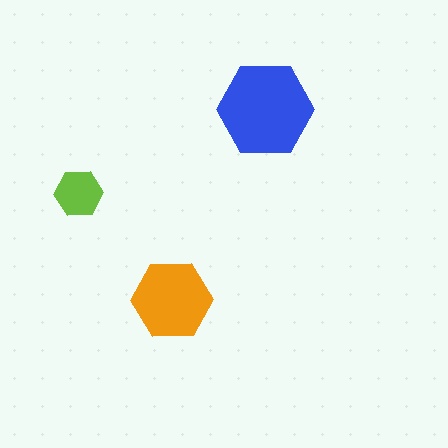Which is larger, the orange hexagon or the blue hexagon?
The blue one.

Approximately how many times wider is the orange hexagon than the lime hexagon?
About 1.5 times wider.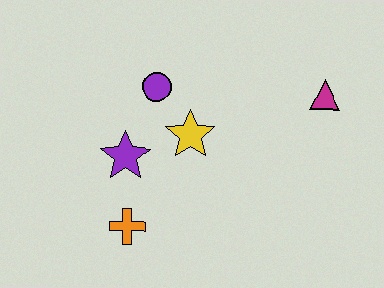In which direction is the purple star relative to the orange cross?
The purple star is above the orange cross.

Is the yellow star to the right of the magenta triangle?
No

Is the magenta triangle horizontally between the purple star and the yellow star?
No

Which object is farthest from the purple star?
The magenta triangle is farthest from the purple star.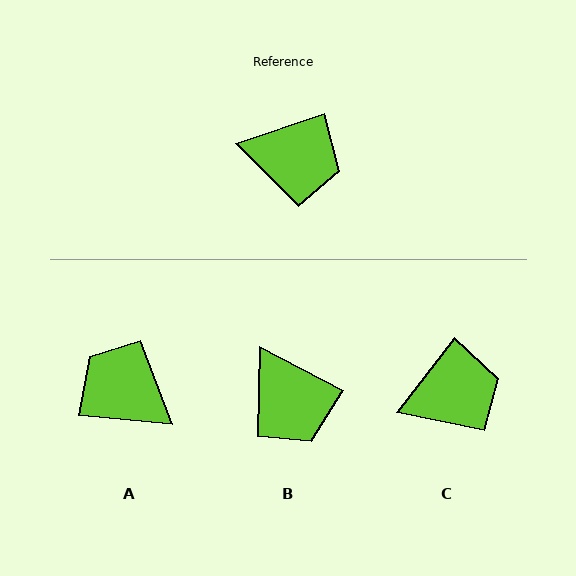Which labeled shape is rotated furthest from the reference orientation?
A, about 156 degrees away.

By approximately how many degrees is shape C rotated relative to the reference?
Approximately 34 degrees counter-clockwise.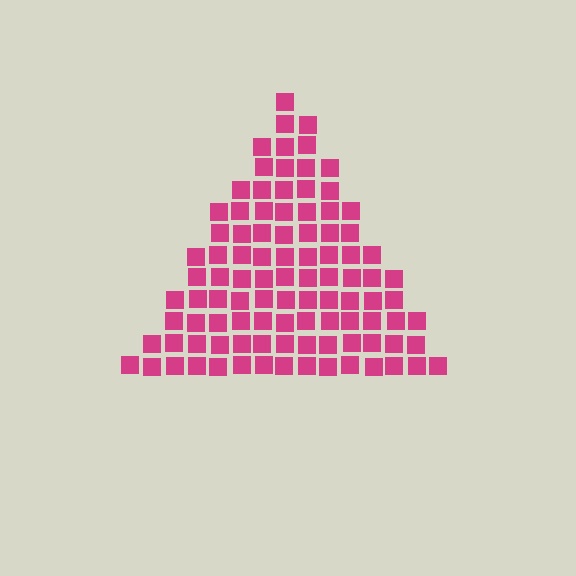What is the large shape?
The large shape is a triangle.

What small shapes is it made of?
It is made of small squares.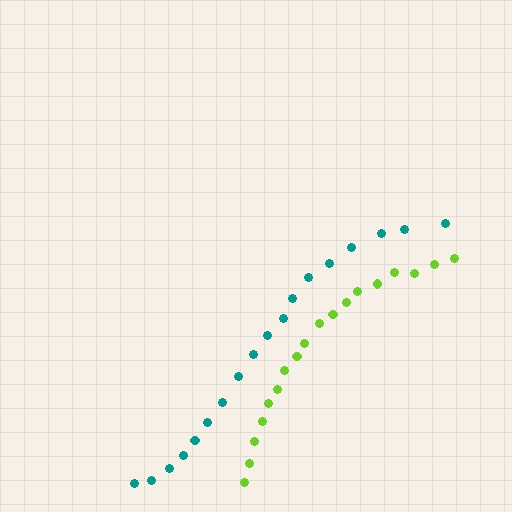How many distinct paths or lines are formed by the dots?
There are 2 distinct paths.